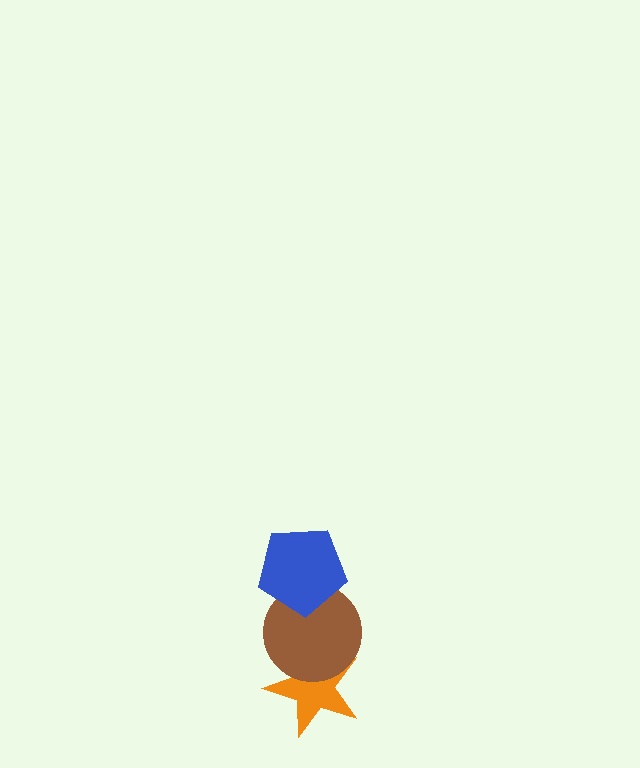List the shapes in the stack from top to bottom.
From top to bottom: the blue pentagon, the brown circle, the orange star.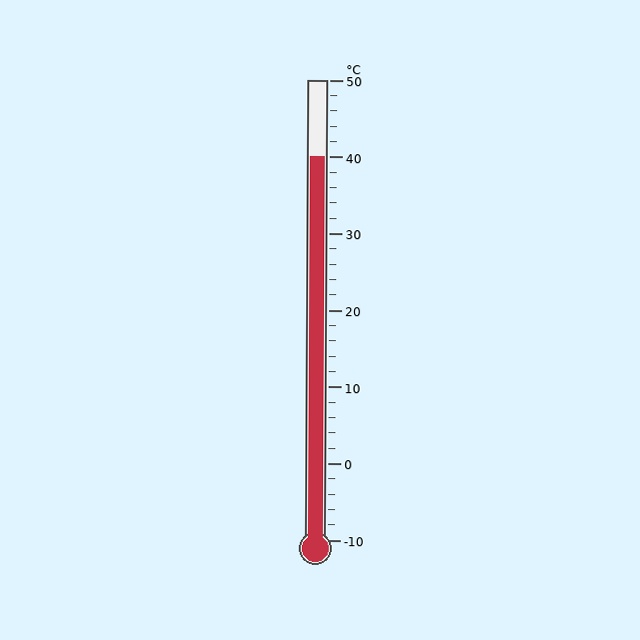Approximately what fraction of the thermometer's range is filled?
The thermometer is filled to approximately 85% of its range.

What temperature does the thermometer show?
The thermometer shows approximately 40°C.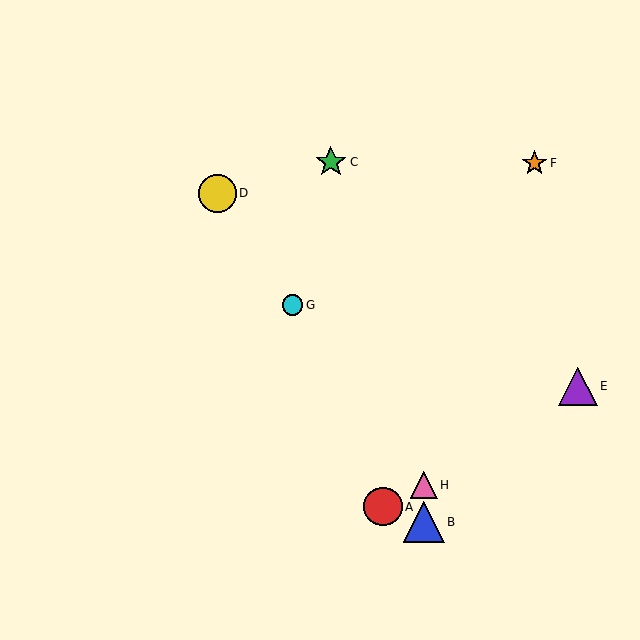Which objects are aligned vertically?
Objects B, H are aligned vertically.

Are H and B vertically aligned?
Yes, both are at x≈424.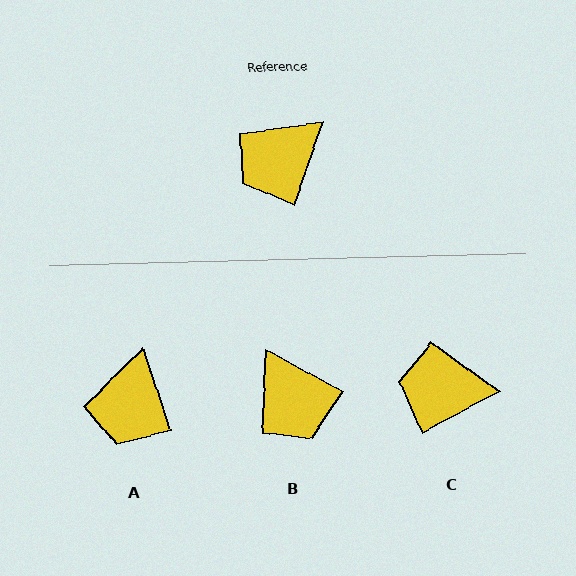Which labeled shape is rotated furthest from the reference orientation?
B, about 80 degrees away.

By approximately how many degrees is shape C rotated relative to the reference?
Approximately 43 degrees clockwise.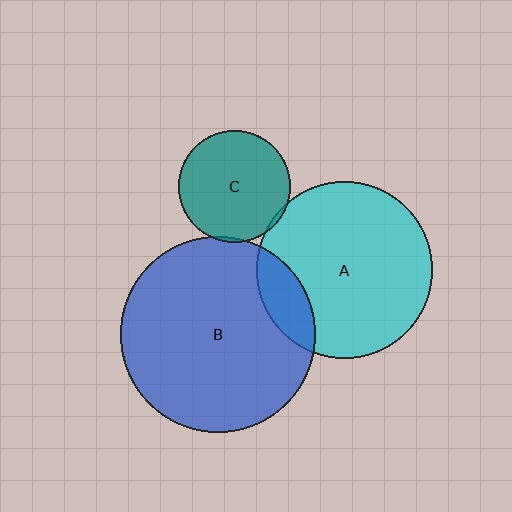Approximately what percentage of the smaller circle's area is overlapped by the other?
Approximately 5%.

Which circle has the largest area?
Circle B (blue).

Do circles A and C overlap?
Yes.